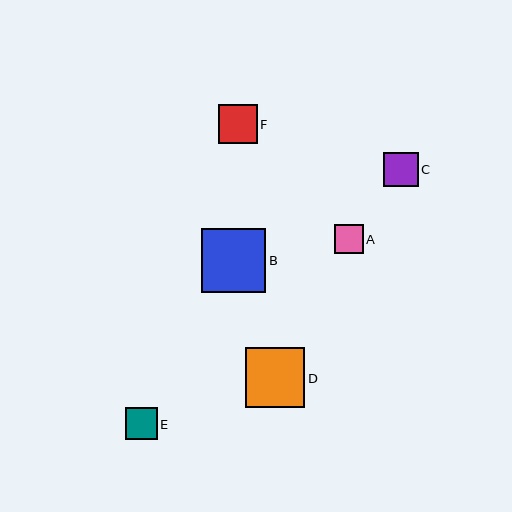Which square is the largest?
Square B is the largest with a size of approximately 64 pixels.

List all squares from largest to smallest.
From largest to smallest: B, D, F, C, E, A.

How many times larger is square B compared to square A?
Square B is approximately 2.2 times the size of square A.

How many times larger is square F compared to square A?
Square F is approximately 1.4 times the size of square A.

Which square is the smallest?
Square A is the smallest with a size of approximately 28 pixels.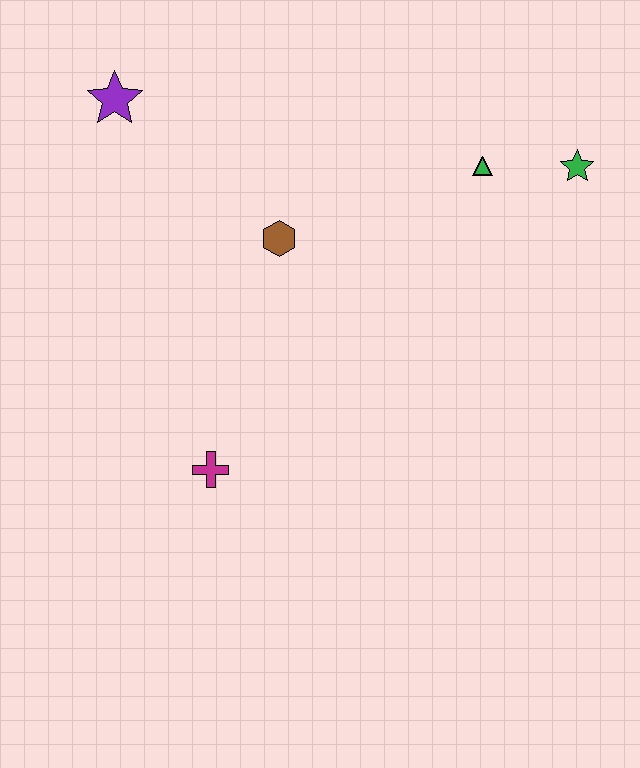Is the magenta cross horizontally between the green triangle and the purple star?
Yes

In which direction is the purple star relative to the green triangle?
The purple star is to the left of the green triangle.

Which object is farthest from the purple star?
The green star is farthest from the purple star.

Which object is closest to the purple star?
The brown hexagon is closest to the purple star.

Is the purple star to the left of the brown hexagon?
Yes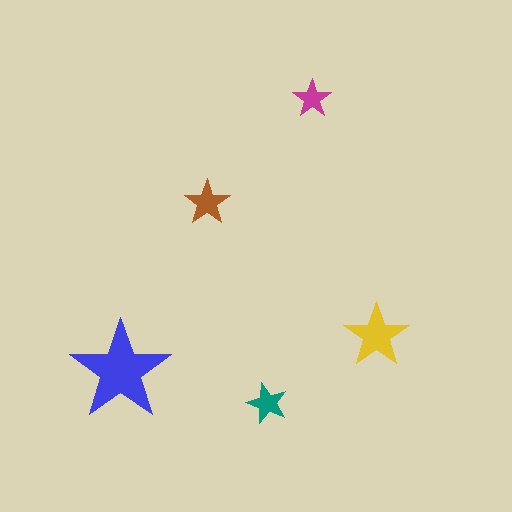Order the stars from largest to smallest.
the blue one, the yellow one, the brown one, the teal one, the magenta one.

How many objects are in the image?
There are 5 objects in the image.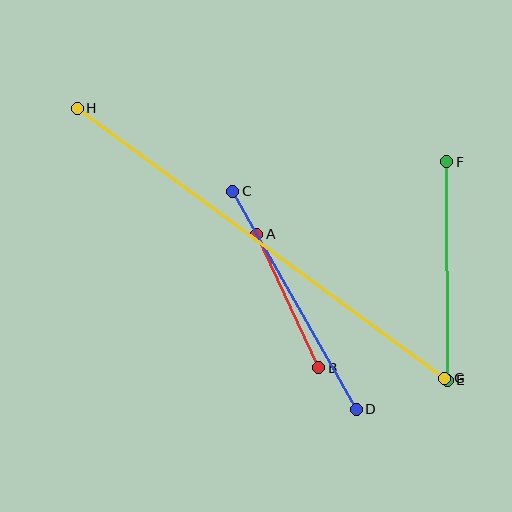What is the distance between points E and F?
The distance is approximately 218 pixels.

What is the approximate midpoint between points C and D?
The midpoint is at approximately (295, 300) pixels.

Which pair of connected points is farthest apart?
Points G and H are farthest apart.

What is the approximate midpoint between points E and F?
The midpoint is at approximately (447, 271) pixels.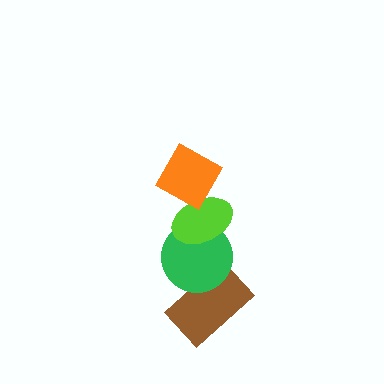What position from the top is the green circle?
The green circle is 3rd from the top.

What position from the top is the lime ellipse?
The lime ellipse is 2nd from the top.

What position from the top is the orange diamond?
The orange diamond is 1st from the top.